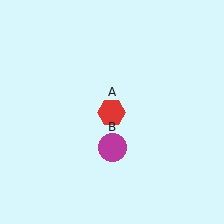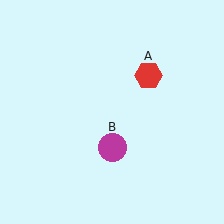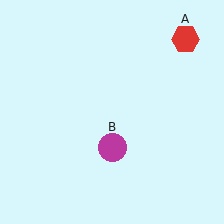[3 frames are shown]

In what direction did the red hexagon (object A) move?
The red hexagon (object A) moved up and to the right.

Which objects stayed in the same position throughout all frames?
Magenta circle (object B) remained stationary.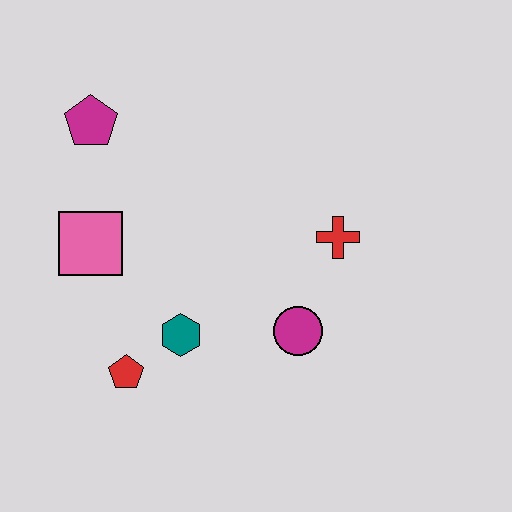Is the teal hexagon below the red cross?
Yes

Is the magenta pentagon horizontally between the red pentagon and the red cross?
No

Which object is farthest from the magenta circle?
The magenta pentagon is farthest from the magenta circle.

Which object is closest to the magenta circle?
The red cross is closest to the magenta circle.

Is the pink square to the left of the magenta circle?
Yes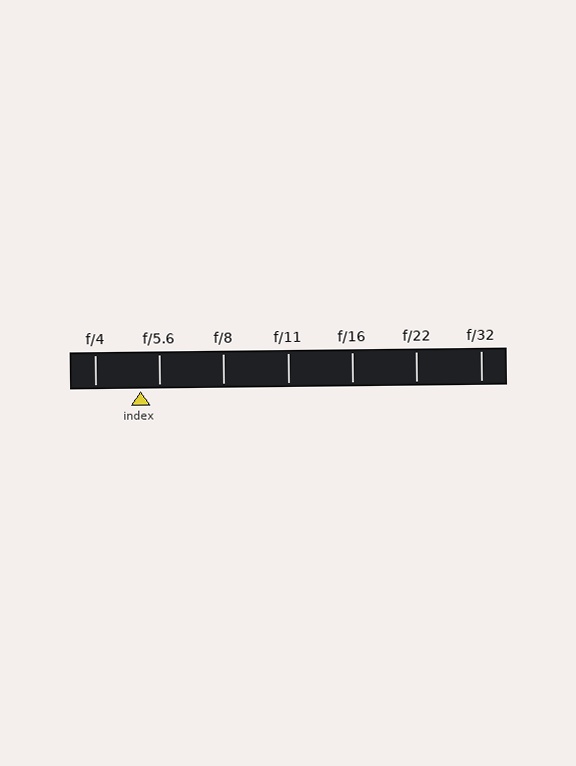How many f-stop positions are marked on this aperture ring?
There are 7 f-stop positions marked.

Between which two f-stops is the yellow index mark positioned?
The index mark is between f/4 and f/5.6.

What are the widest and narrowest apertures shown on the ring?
The widest aperture shown is f/4 and the narrowest is f/32.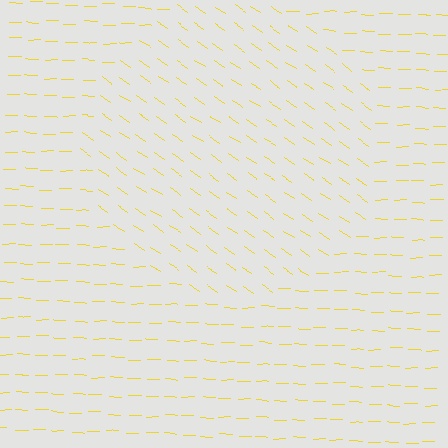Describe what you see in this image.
The image is filled with small yellow line segments. A circle region in the image has lines oriented differently from the surrounding lines, creating a visible texture boundary.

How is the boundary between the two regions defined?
The boundary is defined purely by a change in line orientation (approximately 34 degrees difference). All lines are the same color and thickness.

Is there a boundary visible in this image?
Yes, there is a texture boundary formed by a change in line orientation.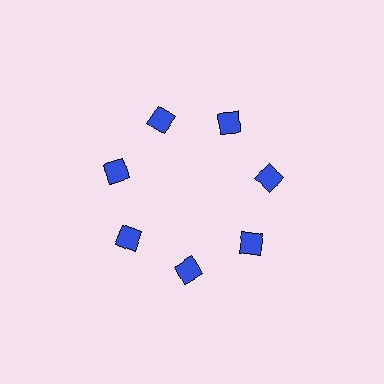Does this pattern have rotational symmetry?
Yes, this pattern has 7-fold rotational symmetry. It looks the same after rotating 51 degrees around the center.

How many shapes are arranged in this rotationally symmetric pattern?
There are 7 shapes, arranged in 7 groups of 1.